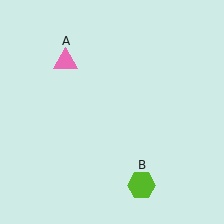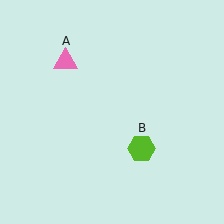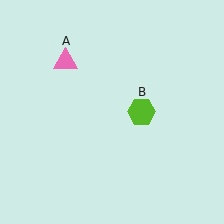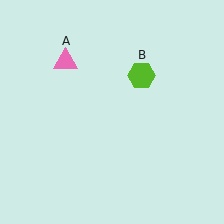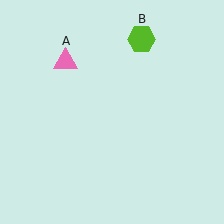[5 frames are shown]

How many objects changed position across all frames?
1 object changed position: lime hexagon (object B).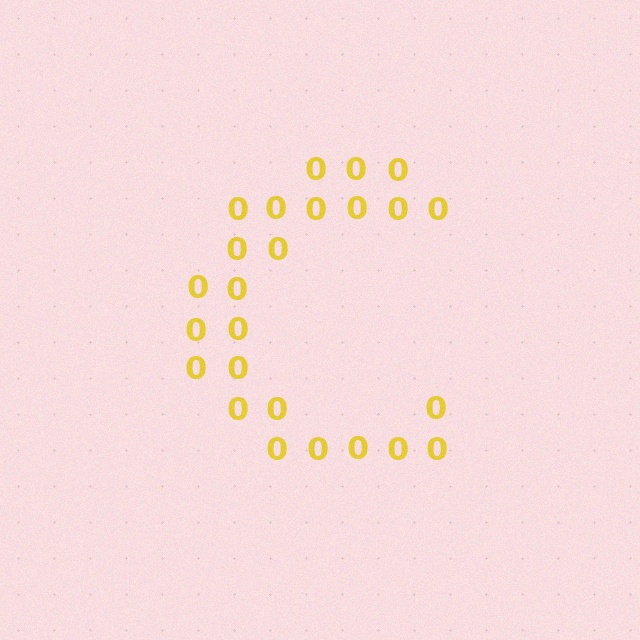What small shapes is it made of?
It is made of small digit 0's.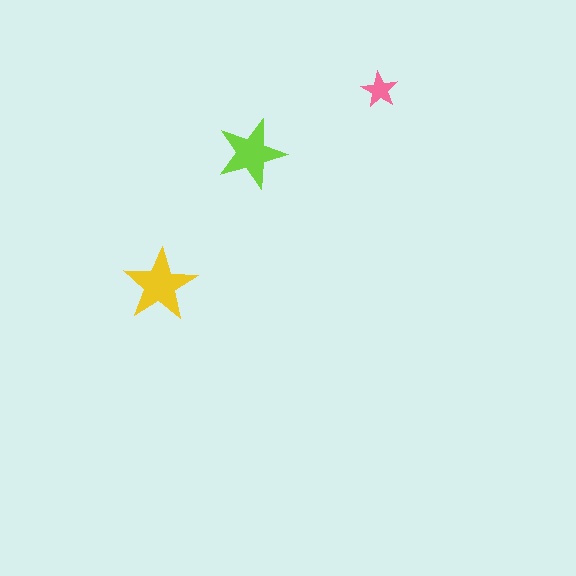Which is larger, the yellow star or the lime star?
The yellow one.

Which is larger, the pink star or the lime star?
The lime one.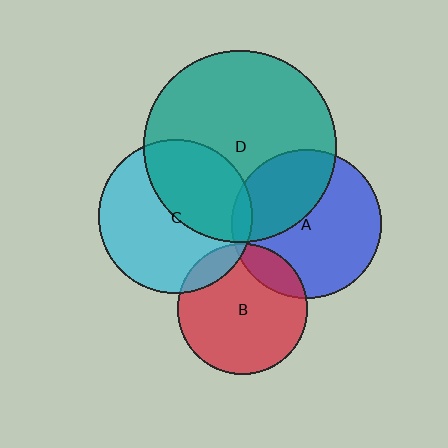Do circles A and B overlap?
Yes.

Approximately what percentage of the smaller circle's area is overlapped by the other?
Approximately 15%.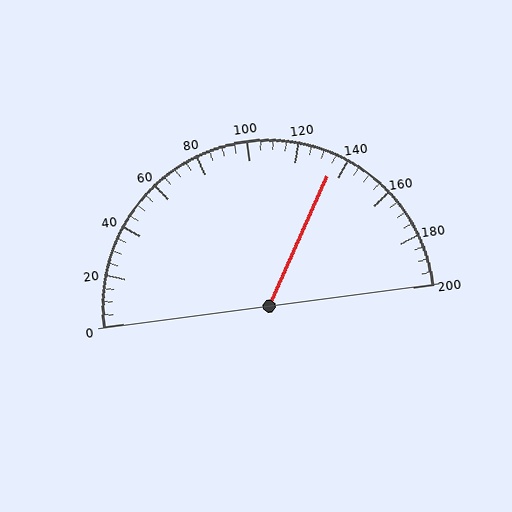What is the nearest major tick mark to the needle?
The nearest major tick mark is 140.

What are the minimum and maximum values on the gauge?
The gauge ranges from 0 to 200.